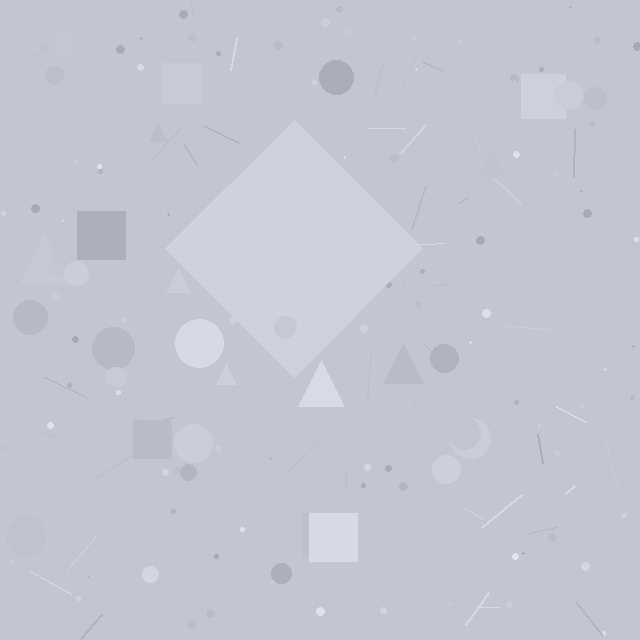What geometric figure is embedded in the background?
A diamond is embedded in the background.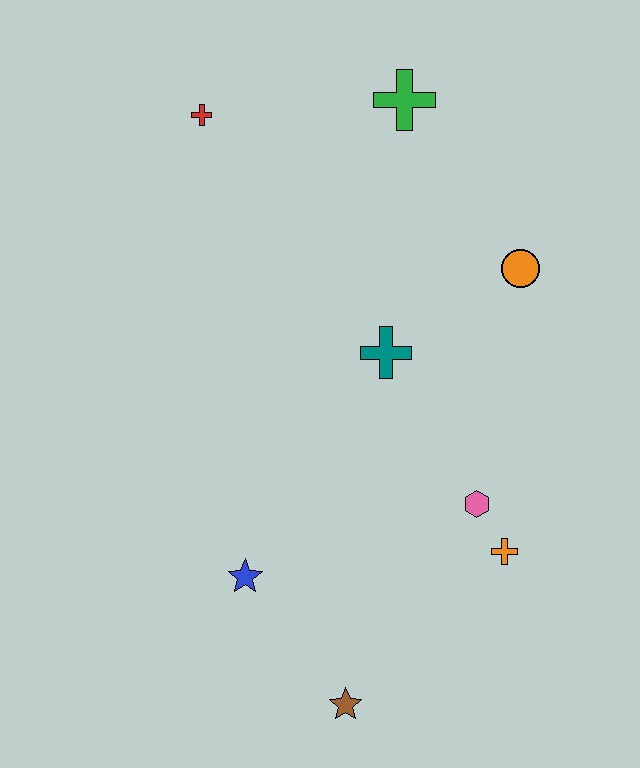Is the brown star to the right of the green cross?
No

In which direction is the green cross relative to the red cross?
The green cross is to the right of the red cross.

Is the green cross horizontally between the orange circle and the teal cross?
Yes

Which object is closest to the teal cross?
The orange circle is closest to the teal cross.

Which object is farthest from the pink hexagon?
The red cross is farthest from the pink hexagon.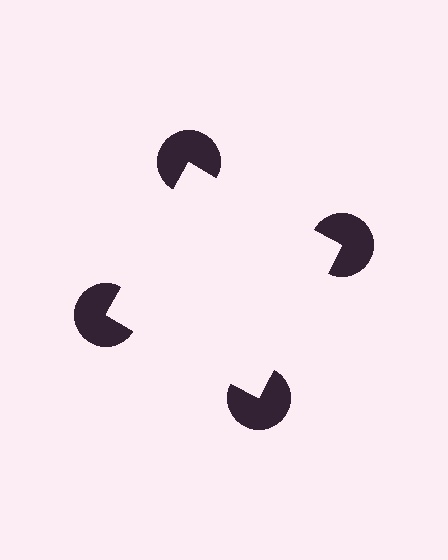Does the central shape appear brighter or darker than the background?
It typically appears slightly brighter than the background, even though no actual brightness change is drawn.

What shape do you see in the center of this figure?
An illusory square — its edges are inferred from the aligned wedge cuts in the pac-man discs, not physically drawn.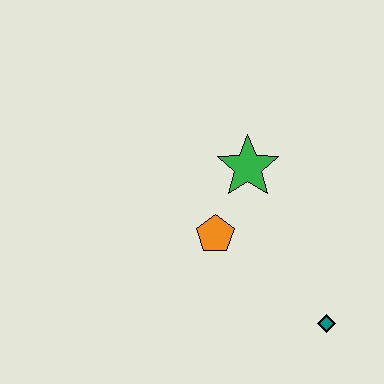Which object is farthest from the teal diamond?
The green star is farthest from the teal diamond.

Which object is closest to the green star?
The orange pentagon is closest to the green star.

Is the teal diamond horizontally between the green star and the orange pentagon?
No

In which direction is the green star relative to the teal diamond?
The green star is above the teal diamond.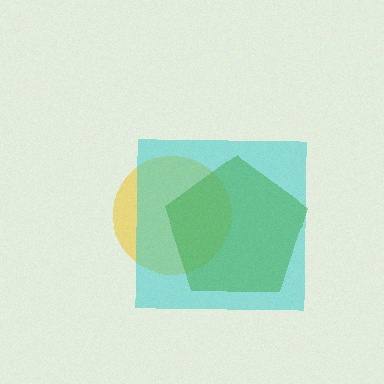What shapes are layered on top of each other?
The layered shapes are: a yellow circle, a cyan square, a green pentagon.